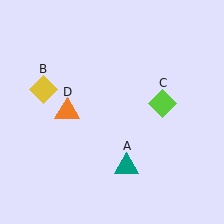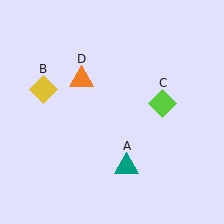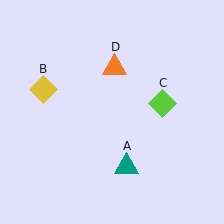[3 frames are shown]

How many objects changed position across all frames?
1 object changed position: orange triangle (object D).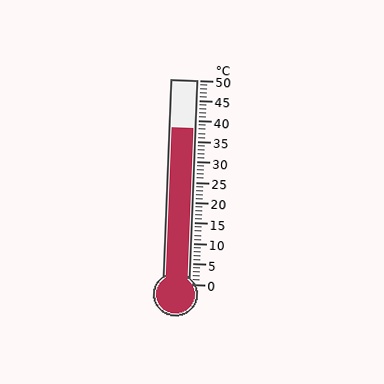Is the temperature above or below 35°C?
The temperature is above 35°C.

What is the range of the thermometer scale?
The thermometer scale ranges from 0°C to 50°C.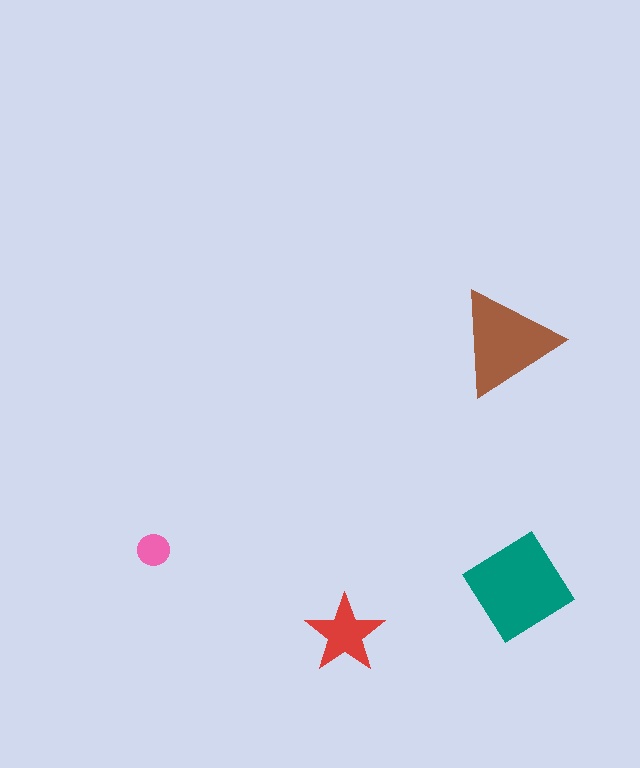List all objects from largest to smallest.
The teal diamond, the brown triangle, the red star, the pink circle.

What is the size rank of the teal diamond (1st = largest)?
1st.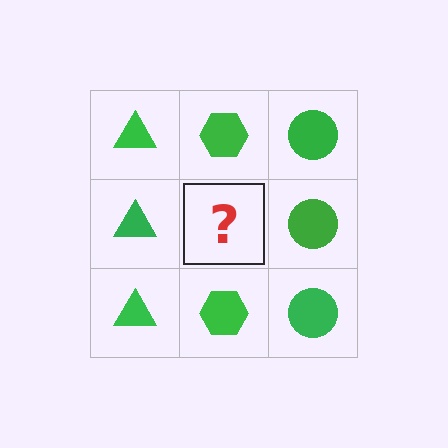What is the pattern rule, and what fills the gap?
The rule is that each column has a consistent shape. The gap should be filled with a green hexagon.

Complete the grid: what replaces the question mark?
The question mark should be replaced with a green hexagon.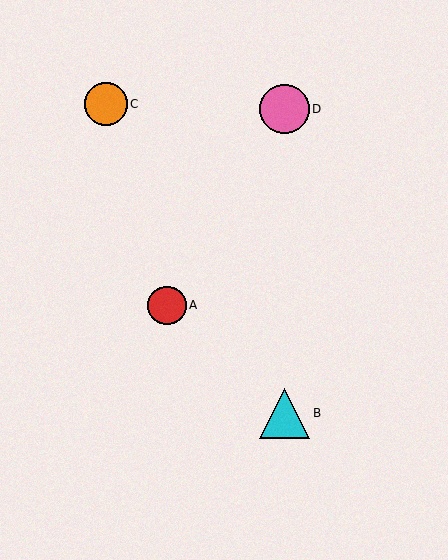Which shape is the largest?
The cyan triangle (labeled B) is the largest.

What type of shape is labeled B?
Shape B is a cyan triangle.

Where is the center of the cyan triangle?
The center of the cyan triangle is at (285, 413).